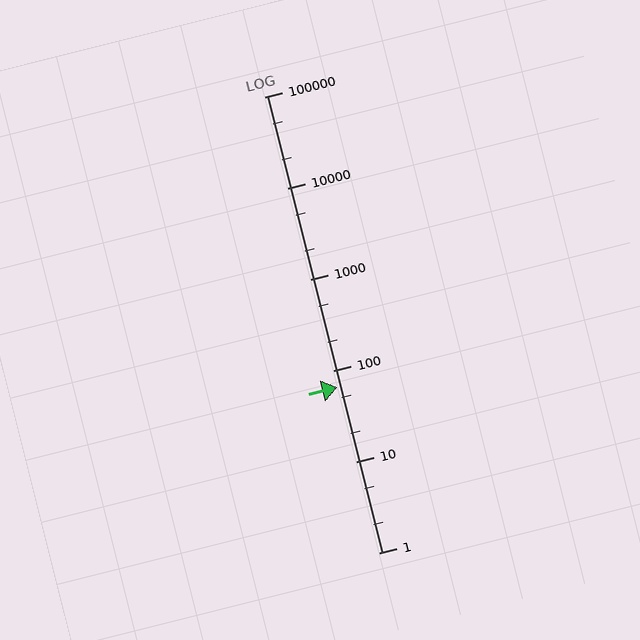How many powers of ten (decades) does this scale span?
The scale spans 5 decades, from 1 to 100000.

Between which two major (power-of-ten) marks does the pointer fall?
The pointer is between 10 and 100.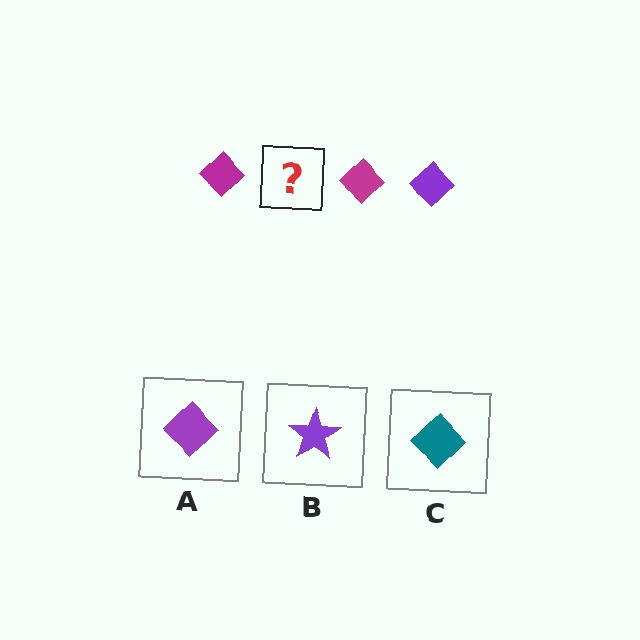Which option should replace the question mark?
Option A.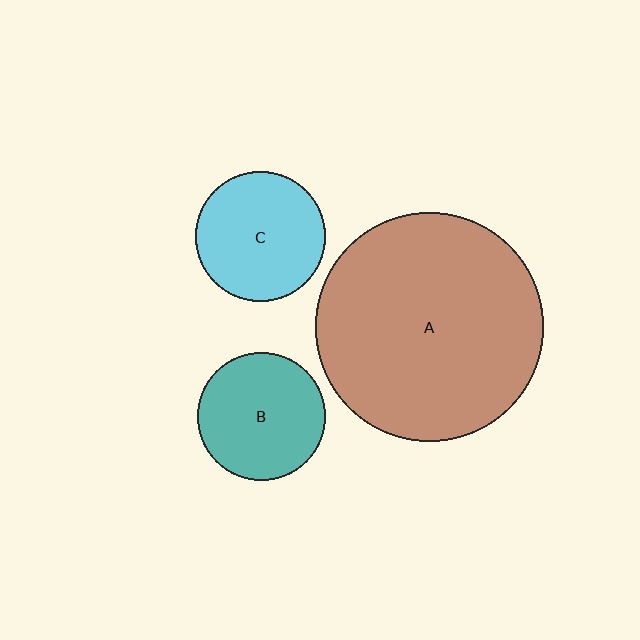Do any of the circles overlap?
No, none of the circles overlap.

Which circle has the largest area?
Circle A (brown).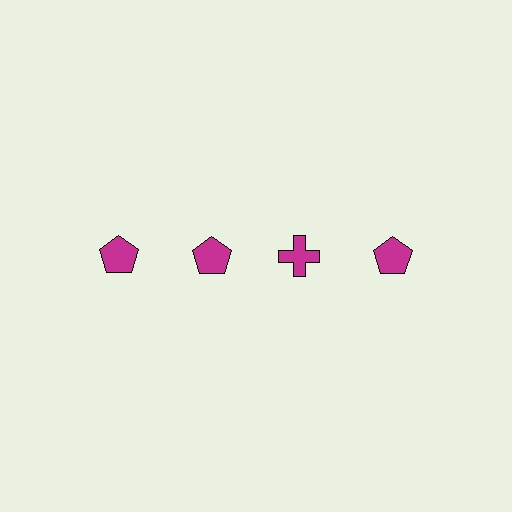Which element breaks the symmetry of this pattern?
The magenta cross in the top row, center column breaks the symmetry. All other shapes are magenta pentagons.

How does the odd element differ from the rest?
It has a different shape: cross instead of pentagon.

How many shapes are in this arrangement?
There are 4 shapes arranged in a grid pattern.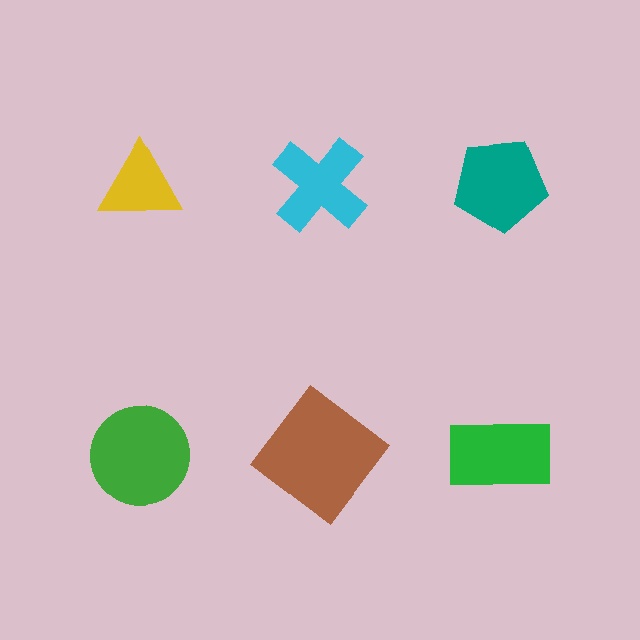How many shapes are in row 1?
3 shapes.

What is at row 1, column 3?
A teal pentagon.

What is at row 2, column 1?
A green circle.